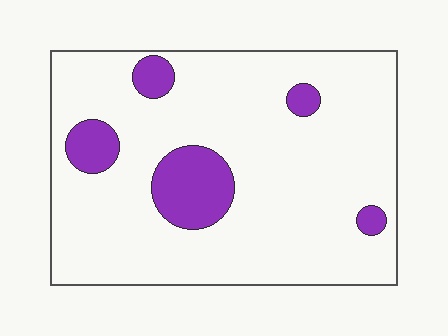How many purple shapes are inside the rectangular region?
5.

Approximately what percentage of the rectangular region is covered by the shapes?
Approximately 15%.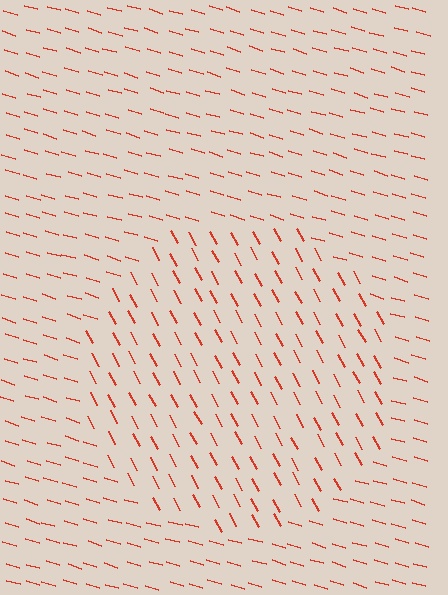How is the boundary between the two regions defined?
The boundary is defined purely by a change in line orientation (approximately 45 degrees difference). All lines are the same color and thickness.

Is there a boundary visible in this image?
Yes, there is a texture boundary formed by a change in line orientation.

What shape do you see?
I see a circle.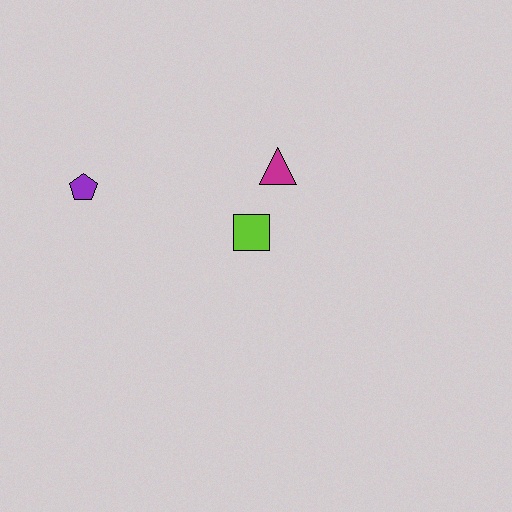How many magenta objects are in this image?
There is 1 magenta object.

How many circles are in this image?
There are no circles.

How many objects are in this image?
There are 3 objects.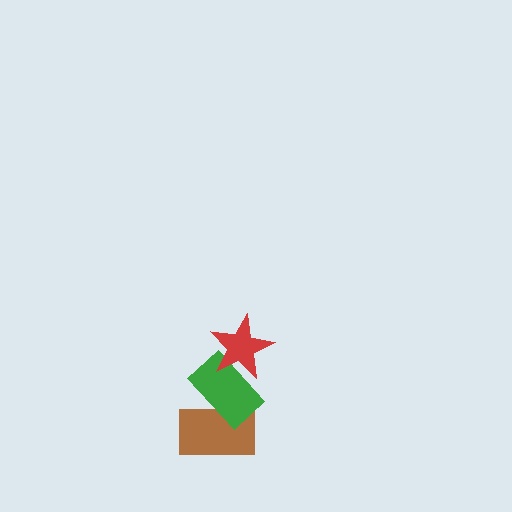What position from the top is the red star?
The red star is 1st from the top.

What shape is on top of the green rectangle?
The red star is on top of the green rectangle.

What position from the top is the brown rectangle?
The brown rectangle is 3rd from the top.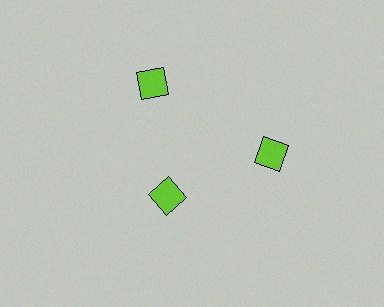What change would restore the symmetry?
The symmetry would be restored by moving it outward, back onto the ring so that all 3 diamonds sit at equal angles and equal distance from the center.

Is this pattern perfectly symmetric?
No. The 3 lime diamonds are arranged in a ring, but one element near the 7 o'clock position is pulled inward toward the center, breaking the 3-fold rotational symmetry.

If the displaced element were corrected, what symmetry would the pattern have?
It would have 3-fold rotational symmetry — the pattern would map onto itself every 120 degrees.